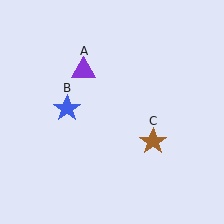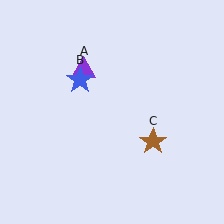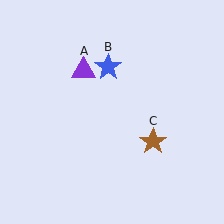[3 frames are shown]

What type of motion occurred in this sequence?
The blue star (object B) rotated clockwise around the center of the scene.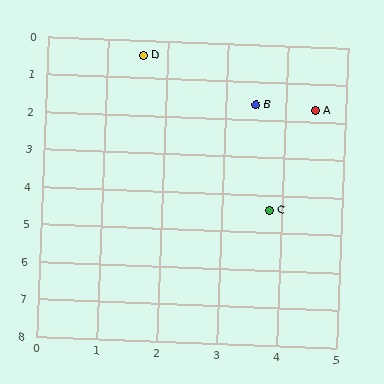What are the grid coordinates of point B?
Point B is at approximately (3.5, 1.6).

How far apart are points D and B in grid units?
Points D and B are about 2.2 grid units apart.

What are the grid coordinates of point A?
Point A is at approximately (4.5, 1.7).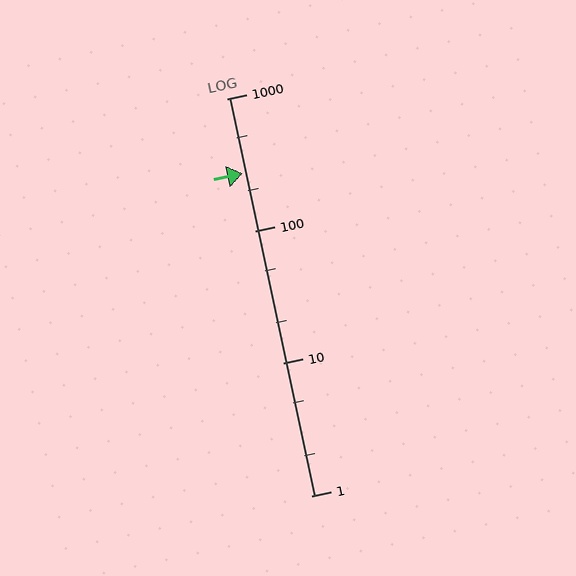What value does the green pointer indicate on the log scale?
The pointer indicates approximately 270.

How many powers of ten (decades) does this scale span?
The scale spans 3 decades, from 1 to 1000.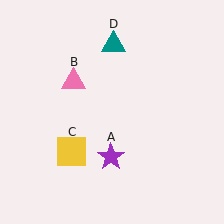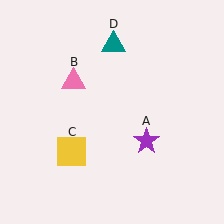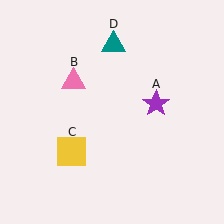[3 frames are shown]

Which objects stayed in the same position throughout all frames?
Pink triangle (object B) and yellow square (object C) and teal triangle (object D) remained stationary.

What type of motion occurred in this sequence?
The purple star (object A) rotated counterclockwise around the center of the scene.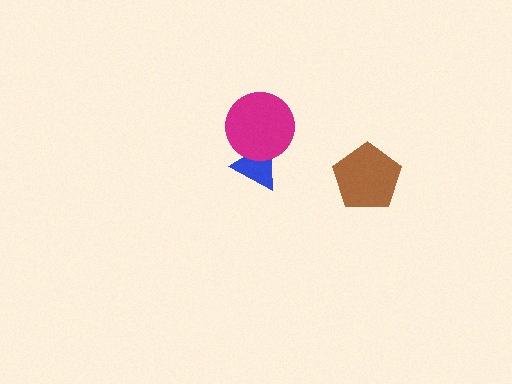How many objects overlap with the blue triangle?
1 object overlaps with the blue triangle.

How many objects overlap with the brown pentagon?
0 objects overlap with the brown pentagon.